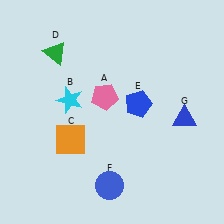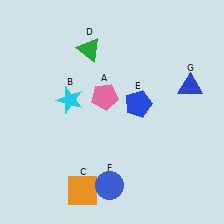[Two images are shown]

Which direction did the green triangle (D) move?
The green triangle (D) moved right.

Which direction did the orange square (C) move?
The orange square (C) moved down.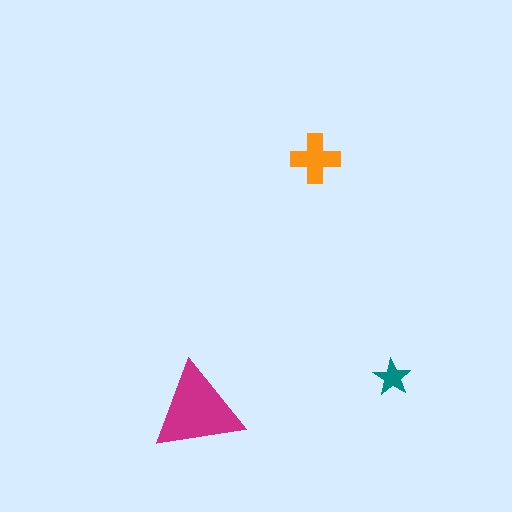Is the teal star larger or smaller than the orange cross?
Smaller.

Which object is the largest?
The magenta triangle.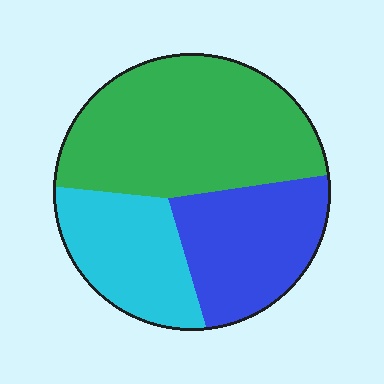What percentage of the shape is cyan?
Cyan covers 24% of the shape.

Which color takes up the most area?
Green, at roughly 50%.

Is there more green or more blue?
Green.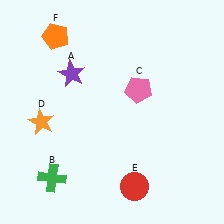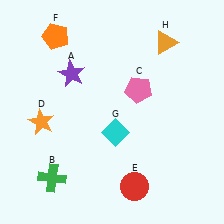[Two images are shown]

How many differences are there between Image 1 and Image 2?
There are 2 differences between the two images.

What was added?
A cyan diamond (G), an orange triangle (H) were added in Image 2.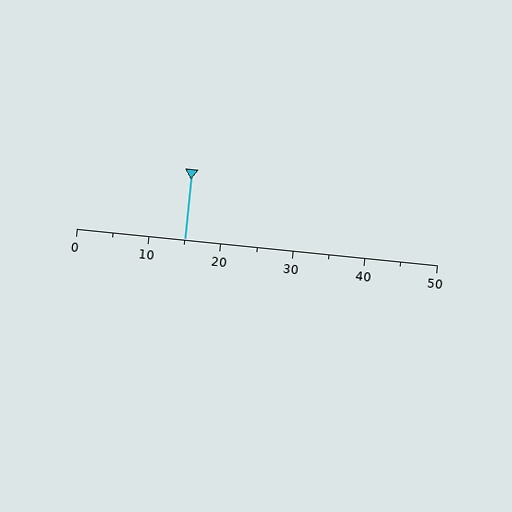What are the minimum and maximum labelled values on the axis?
The axis runs from 0 to 50.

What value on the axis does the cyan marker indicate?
The marker indicates approximately 15.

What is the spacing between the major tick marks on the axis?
The major ticks are spaced 10 apart.